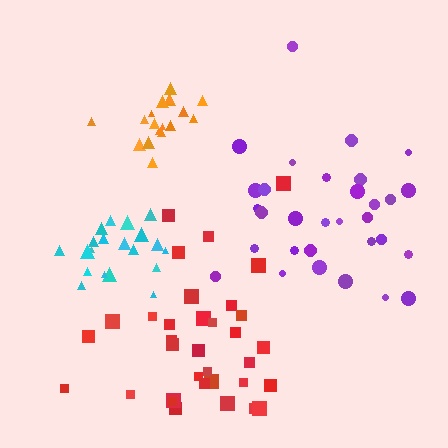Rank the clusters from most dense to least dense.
orange, cyan, red, purple.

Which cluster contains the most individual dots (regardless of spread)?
Red (34).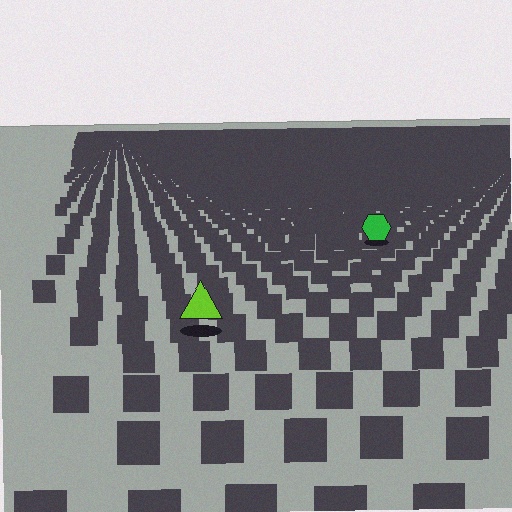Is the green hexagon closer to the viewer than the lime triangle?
No. The lime triangle is closer — you can tell from the texture gradient: the ground texture is coarser near it.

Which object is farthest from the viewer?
The green hexagon is farthest from the viewer. It appears smaller and the ground texture around it is denser.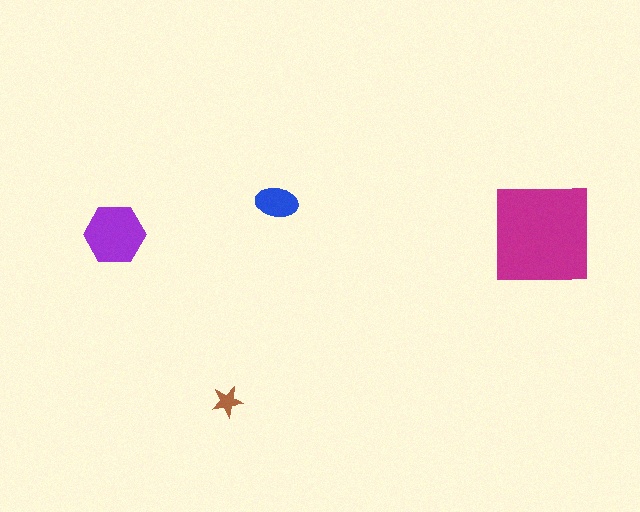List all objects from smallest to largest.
The brown star, the blue ellipse, the purple hexagon, the magenta square.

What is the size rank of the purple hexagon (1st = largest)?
2nd.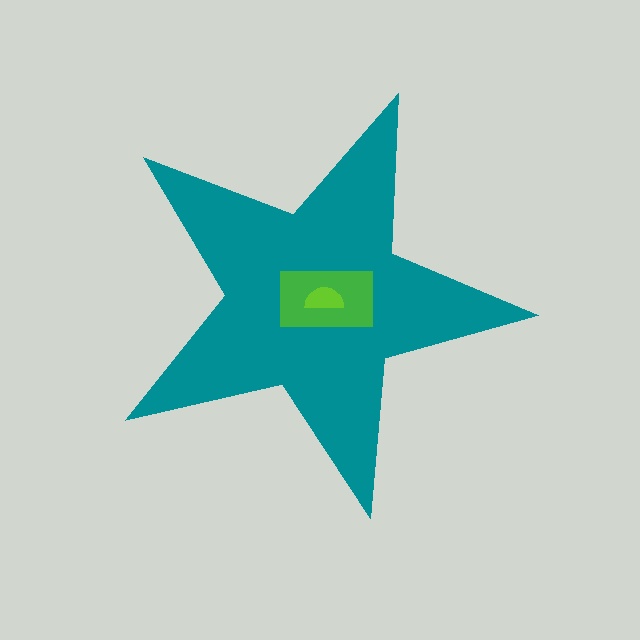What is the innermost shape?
The lime semicircle.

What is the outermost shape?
The teal star.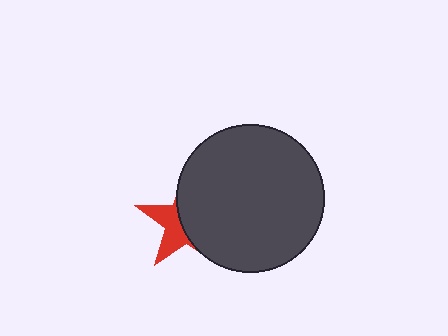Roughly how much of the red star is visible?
A small part of it is visible (roughly 39%).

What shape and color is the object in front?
The object in front is a dark gray circle.